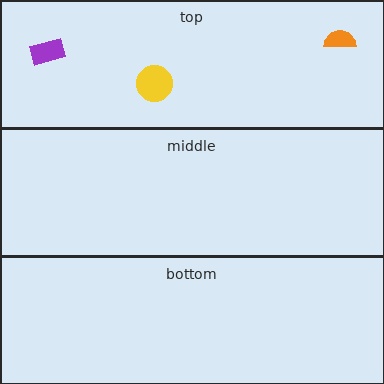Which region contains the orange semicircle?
The top region.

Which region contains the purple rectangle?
The top region.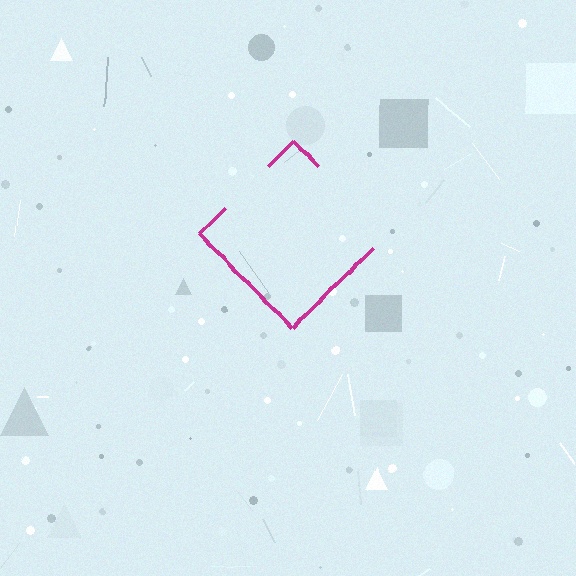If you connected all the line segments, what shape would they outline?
They would outline a diamond.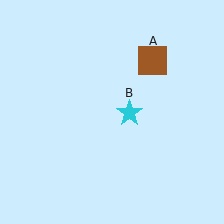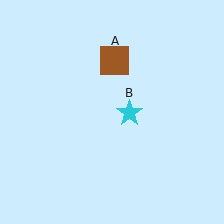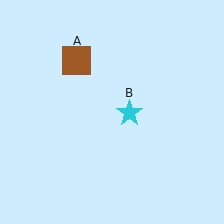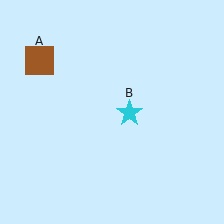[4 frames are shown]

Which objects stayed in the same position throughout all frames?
Cyan star (object B) remained stationary.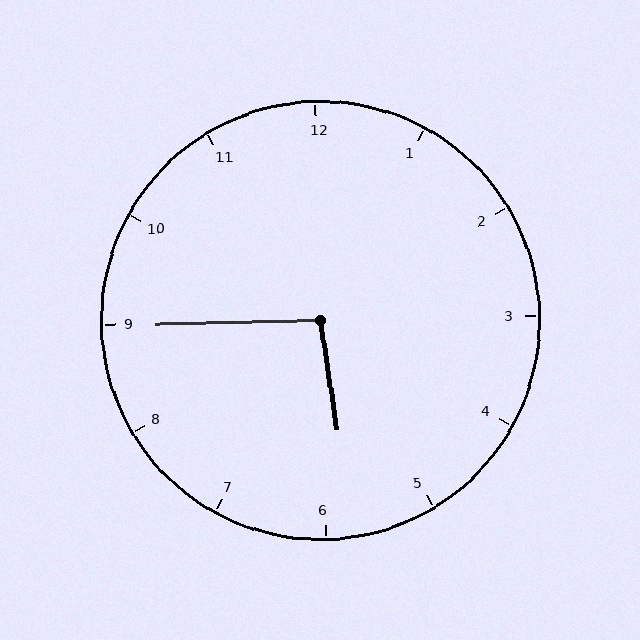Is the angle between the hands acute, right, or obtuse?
It is obtuse.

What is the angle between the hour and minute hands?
Approximately 98 degrees.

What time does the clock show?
5:45.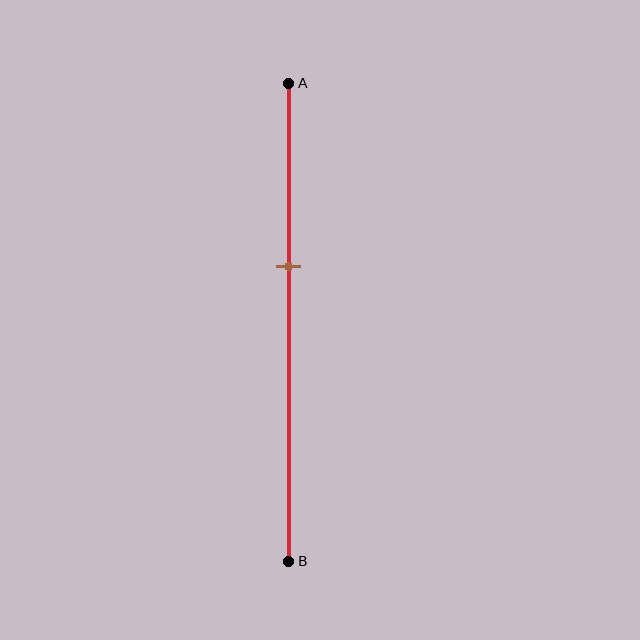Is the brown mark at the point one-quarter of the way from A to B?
No, the mark is at about 40% from A, not at the 25% one-quarter point.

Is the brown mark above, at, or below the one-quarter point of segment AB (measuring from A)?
The brown mark is below the one-quarter point of segment AB.